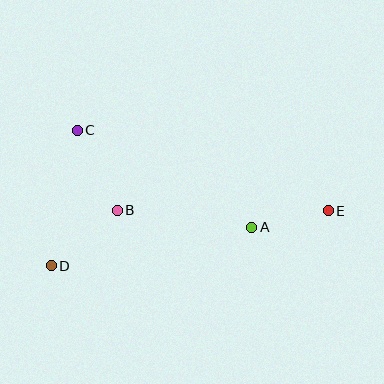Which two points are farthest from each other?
Points D and E are farthest from each other.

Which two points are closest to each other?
Points A and E are closest to each other.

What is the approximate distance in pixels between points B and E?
The distance between B and E is approximately 211 pixels.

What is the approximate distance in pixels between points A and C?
The distance between A and C is approximately 200 pixels.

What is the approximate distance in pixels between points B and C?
The distance between B and C is approximately 89 pixels.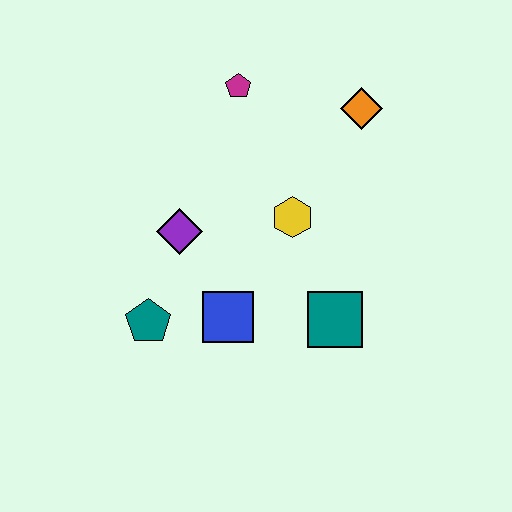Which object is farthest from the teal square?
The magenta pentagon is farthest from the teal square.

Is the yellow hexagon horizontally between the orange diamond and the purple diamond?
Yes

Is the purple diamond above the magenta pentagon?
No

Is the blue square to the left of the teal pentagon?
No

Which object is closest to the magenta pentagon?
The orange diamond is closest to the magenta pentagon.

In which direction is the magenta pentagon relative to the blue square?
The magenta pentagon is above the blue square.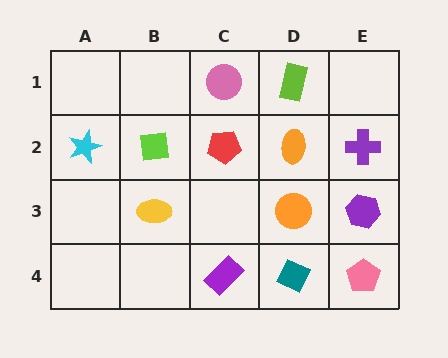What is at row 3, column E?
A purple hexagon.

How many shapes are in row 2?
5 shapes.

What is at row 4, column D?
A teal diamond.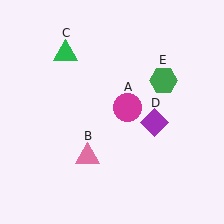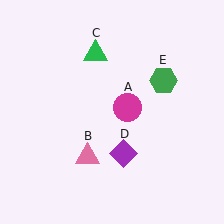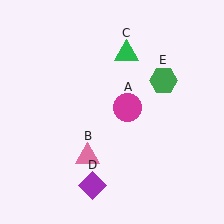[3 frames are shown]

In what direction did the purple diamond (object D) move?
The purple diamond (object D) moved down and to the left.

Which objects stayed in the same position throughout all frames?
Magenta circle (object A) and pink triangle (object B) and green hexagon (object E) remained stationary.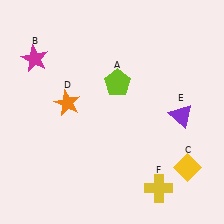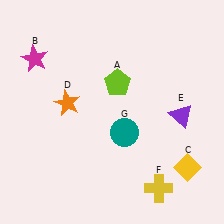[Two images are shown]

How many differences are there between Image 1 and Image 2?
There is 1 difference between the two images.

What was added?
A teal circle (G) was added in Image 2.